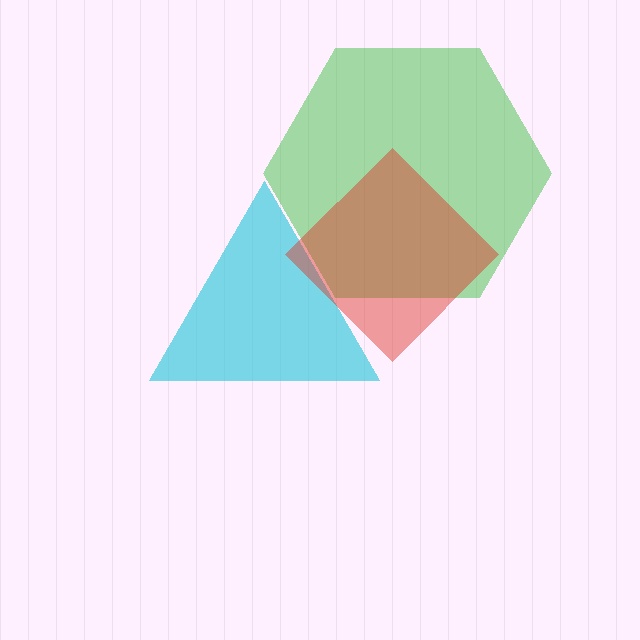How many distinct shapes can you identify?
There are 3 distinct shapes: a cyan triangle, a green hexagon, a red diamond.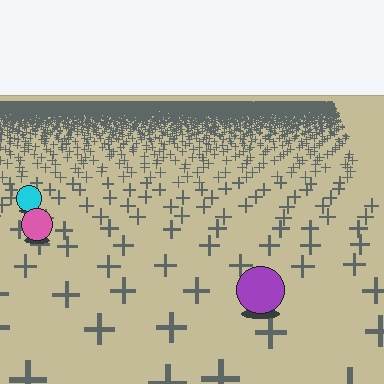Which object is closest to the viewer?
The purple circle is closest. The texture marks near it are larger and more spread out.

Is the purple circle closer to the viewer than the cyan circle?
Yes. The purple circle is closer — you can tell from the texture gradient: the ground texture is coarser near it.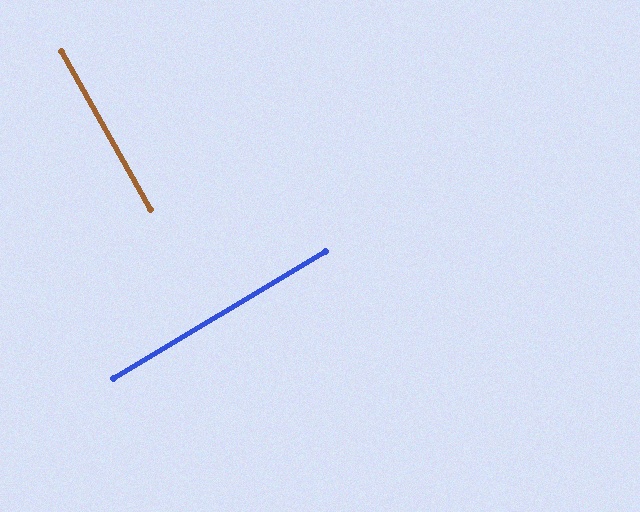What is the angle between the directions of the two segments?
Approximately 88 degrees.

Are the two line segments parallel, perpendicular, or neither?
Perpendicular — they meet at approximately 88°.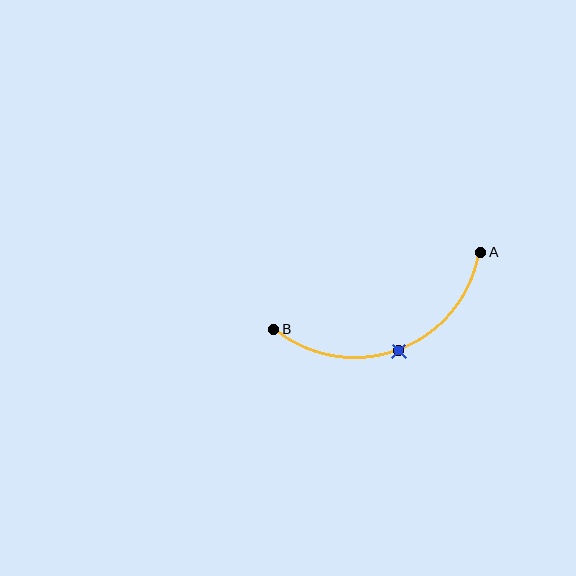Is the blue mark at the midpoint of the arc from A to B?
Yes. The blue mark lies on the arc at equal arc-length from both A and B — it is the arc midpoint.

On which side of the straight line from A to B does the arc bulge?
The arc bulges below the straight line connecting A and B.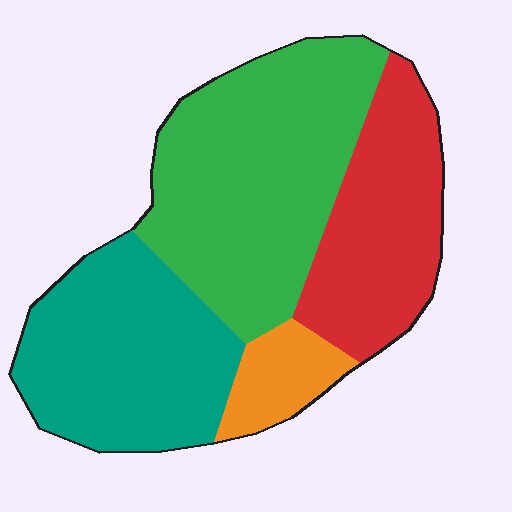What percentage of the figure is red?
Red covers 23% of the figure.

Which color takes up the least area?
Orange, at roughly 10%.